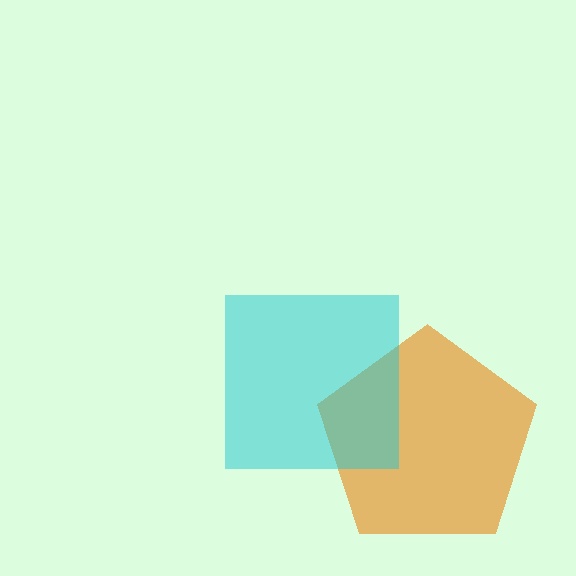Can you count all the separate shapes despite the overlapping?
Yes, there are 2 separate shapes.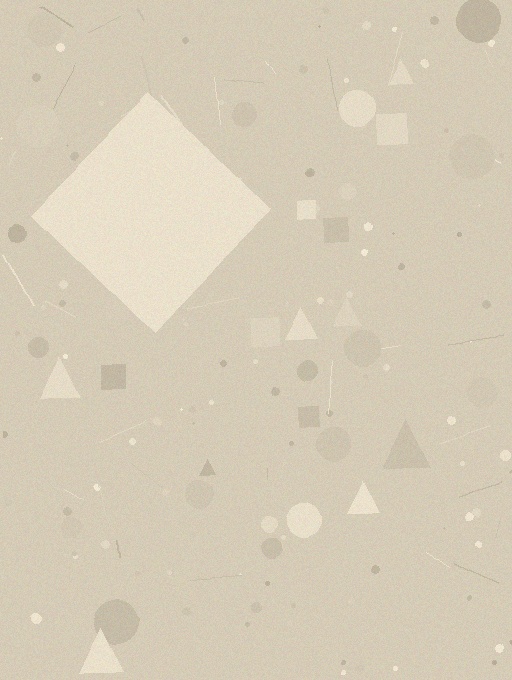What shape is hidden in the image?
A diamond is hidden in the image.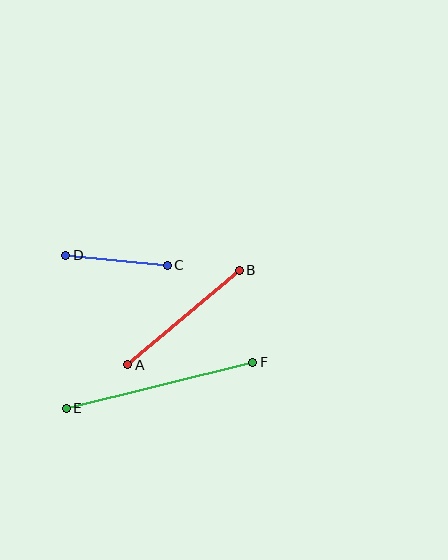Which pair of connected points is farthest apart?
Points E and F are farthest apart.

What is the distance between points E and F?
The distance is approximately 192 pixels.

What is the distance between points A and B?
The distance is approximately 147 pixels.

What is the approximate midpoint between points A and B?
The midpoint is at approximately (184, 317) pixels.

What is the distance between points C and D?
The distance is approximately 102 pixels.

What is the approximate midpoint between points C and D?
The midpoint is at approximately (116, 260) pixels.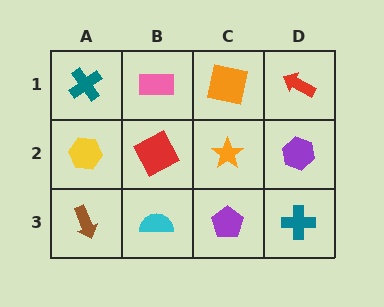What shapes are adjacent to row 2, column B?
A pink rectangle (row 1, column B), a cyan semicircle (row 3, column B), a yellow hexagon (row 2, column A), an orange star (row 2, column C).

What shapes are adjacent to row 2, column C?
An orange square (row 1, column C), a purple pentagon (row 3, column C), a red square (row 2, column B), a purple hexagon (row 2, column D).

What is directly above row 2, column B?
A pink rectangle.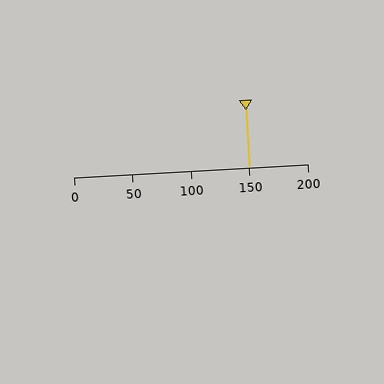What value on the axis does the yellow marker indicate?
The marker indicates approximately 150.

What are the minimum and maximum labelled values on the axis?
The axis runs from 0 to 200.